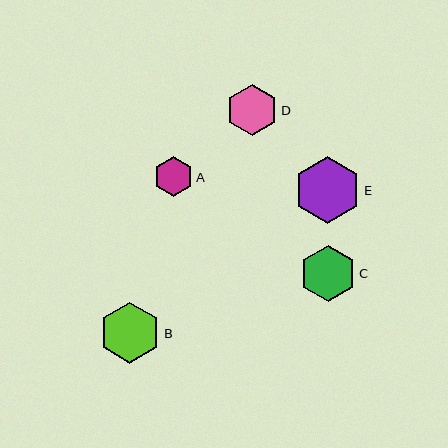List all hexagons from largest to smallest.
From largest to smallest: E, B, C, D, A.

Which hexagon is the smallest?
Hexagon A is the smallest with a size of approximately 39 pixels.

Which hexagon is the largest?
Hexagon E is the largest with a size of approximately 67 pixels.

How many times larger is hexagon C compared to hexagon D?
Hexagon C is approximately 1.1 times the size of hexagon D.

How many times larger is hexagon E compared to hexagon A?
Hexagon E is approximately 1.7 times the size of hexagon A.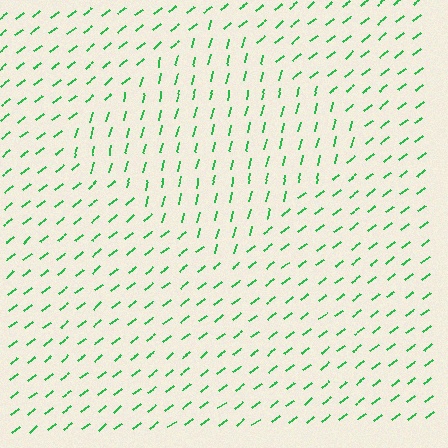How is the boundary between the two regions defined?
The boundary is defined purely by a change in line orientation (approximately 38 degrees difference). All lines are the same color and thickness.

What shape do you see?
I see a diamond.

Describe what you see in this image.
The image is filled with small green line segments. A diamond region in the image has lines oriented differently from the surrounding lines, creating a visible texture boundary.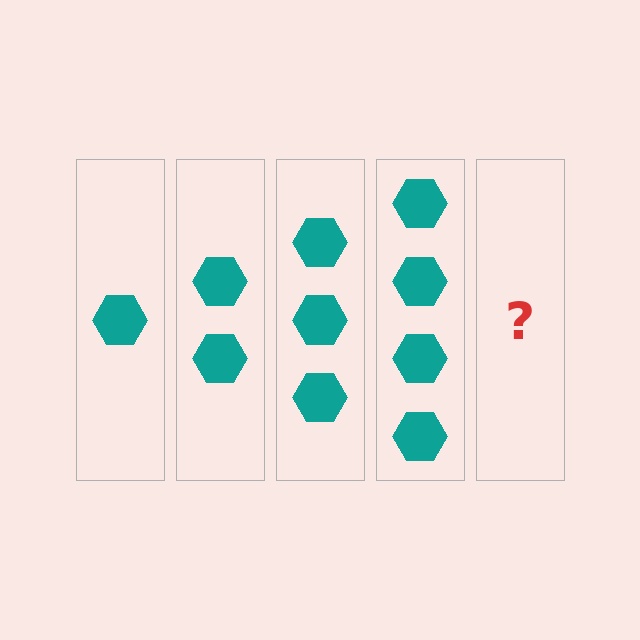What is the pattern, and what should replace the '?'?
The pattern is that each step adds one more hexagon. The '?' should be 5 hexagons.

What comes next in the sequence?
The next element should be 5 hexagons.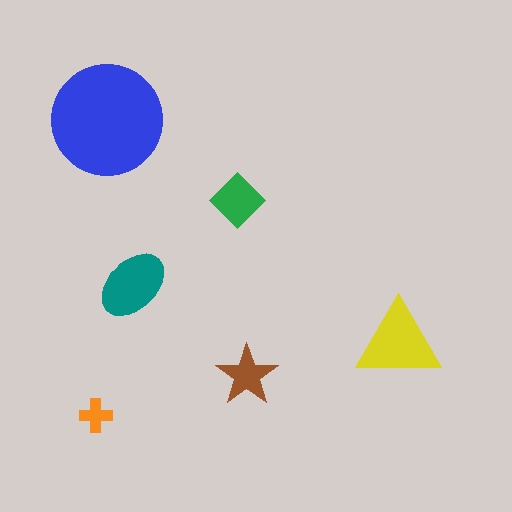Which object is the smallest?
The orange cross.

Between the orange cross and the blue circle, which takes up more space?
The blue circle.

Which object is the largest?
The blue circle.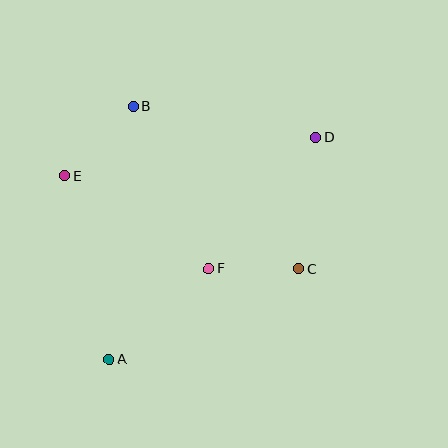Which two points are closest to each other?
Points C and F are closest to each other.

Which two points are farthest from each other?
Points A and D are farthest from each other.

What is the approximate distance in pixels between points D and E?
The distance between D and E is approximately 254 pixels.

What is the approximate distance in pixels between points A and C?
The distance between A and C is approximately 210 pixels.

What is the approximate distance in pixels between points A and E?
The distance between A and E is approximately 189 pixels.